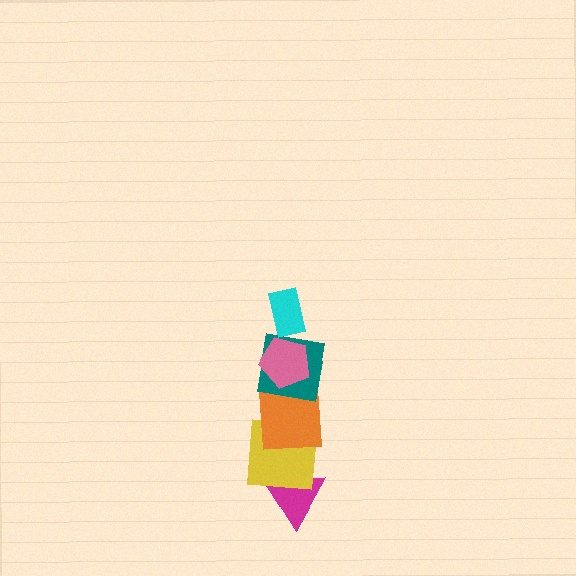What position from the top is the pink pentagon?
The pink pentagon is 2nd from the top.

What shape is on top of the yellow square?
The orange square is on top of the yellow square.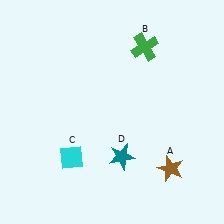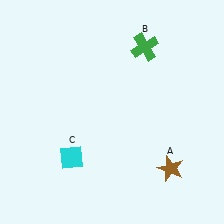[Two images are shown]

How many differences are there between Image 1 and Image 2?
There is 1 difference between the two images.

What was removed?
The teal star (D) was removed in Image 2.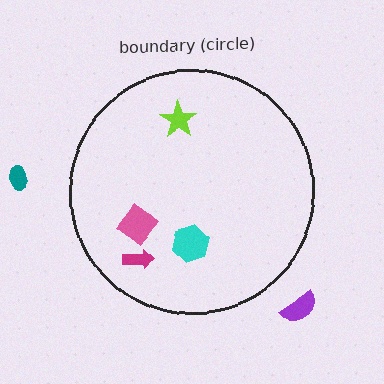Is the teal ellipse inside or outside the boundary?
Outside.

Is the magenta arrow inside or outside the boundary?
Inside.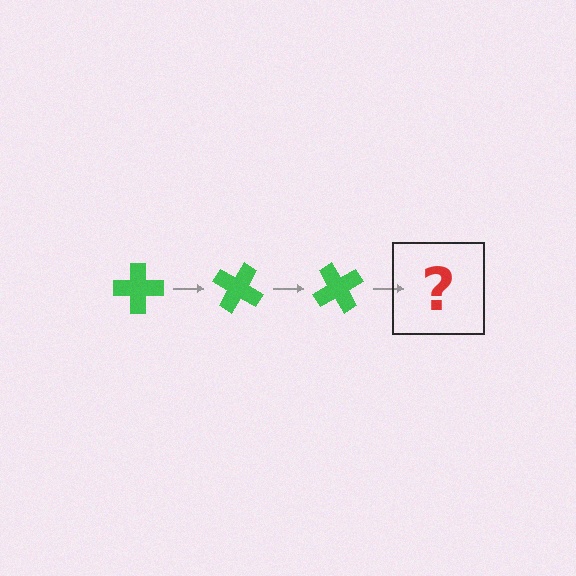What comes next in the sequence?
The next element should be a green cross rotated 90 degrees.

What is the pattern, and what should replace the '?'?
The pattern is that the cross rotates 30 degrees each step. The '?' should be a green cross rotated 90 degrees.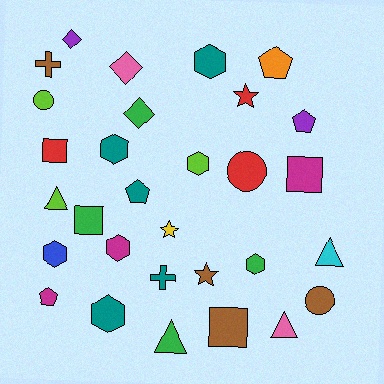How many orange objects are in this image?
There is 1 orange object.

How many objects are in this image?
There are 30 objects.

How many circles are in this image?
There are 3 circles.